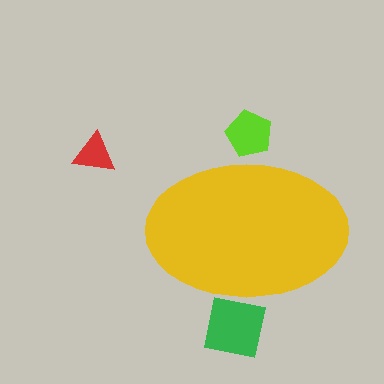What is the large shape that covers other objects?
A yellow ellipse.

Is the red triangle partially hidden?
No, the red triangle is fully visible.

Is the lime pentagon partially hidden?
Yes, the lime pentagon is partially hidden behind the yellow ellipse.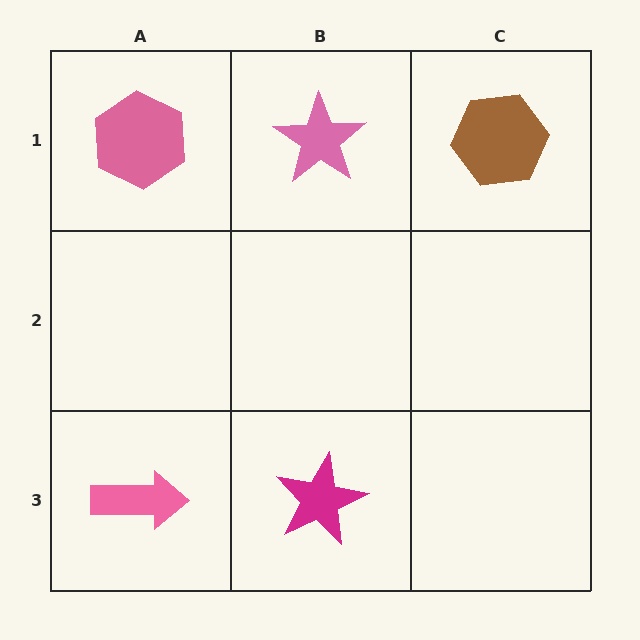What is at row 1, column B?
A pink star.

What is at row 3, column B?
A magenta star.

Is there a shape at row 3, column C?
No, that cell is empty.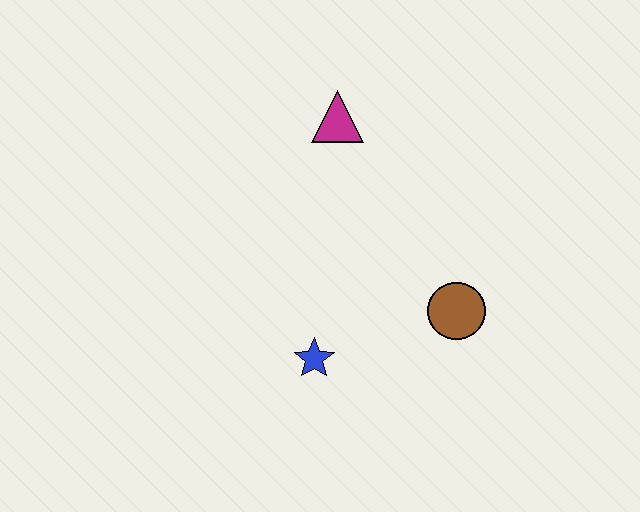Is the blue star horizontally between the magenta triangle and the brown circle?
No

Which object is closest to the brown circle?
The blue star is closest to the brown circle.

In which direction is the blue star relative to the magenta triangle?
The blue star is below the magenta triangle.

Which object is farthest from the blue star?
The magenta triangle is farthest from the blue star.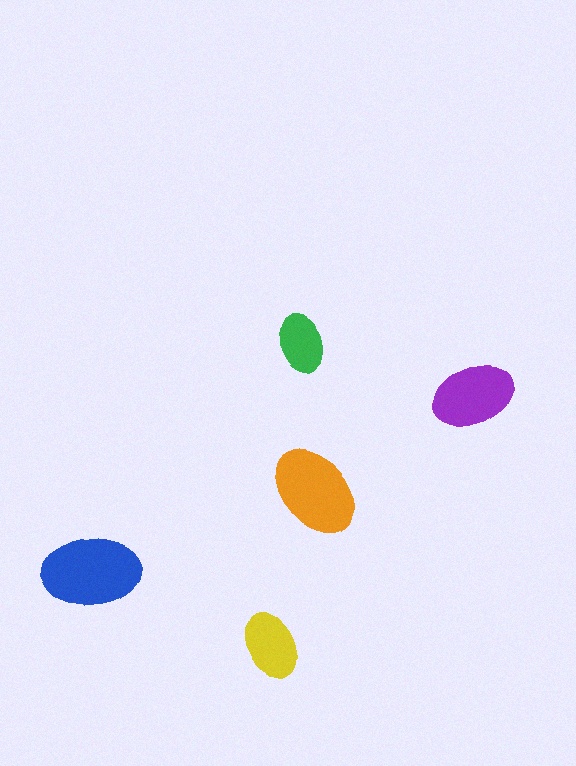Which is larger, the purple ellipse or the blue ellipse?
The blue one.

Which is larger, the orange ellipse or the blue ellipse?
The blue one.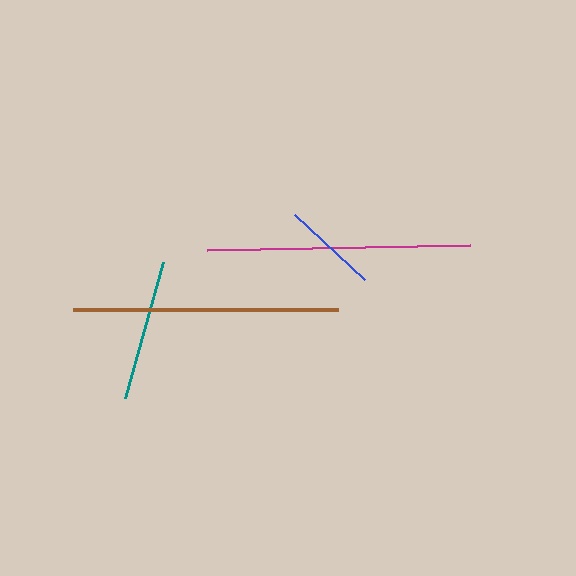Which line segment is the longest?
The brown line is the longest at approximately 266 pixels.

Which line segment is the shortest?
The blue line is the shortest at approximately 96 pixels.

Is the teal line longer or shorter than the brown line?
The brown line is longer than the teal line.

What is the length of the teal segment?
The teal segment is approximately 142 pixels long.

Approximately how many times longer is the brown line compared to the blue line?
The brown line is approximately 2.8 times the length of the blue line.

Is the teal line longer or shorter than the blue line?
The teal line is longer than the blue line.